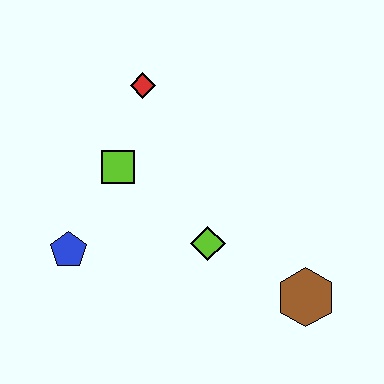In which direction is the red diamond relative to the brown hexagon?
The red diamond is above the brown hexagon.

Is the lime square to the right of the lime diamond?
No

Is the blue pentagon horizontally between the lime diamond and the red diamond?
No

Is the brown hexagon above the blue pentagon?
No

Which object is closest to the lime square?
The red diamond is closest to the lime square.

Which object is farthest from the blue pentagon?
The brown hexagon is farthest from the blue pentagon.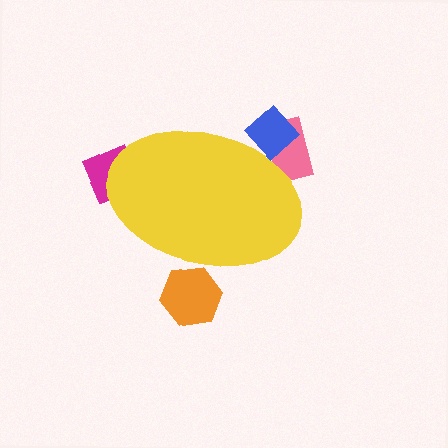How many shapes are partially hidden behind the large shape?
4 shapes are partially hidden.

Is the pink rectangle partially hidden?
Yes, the pink rectangle is partially hidden behind the yellow ellipse.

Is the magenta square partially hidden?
Yes, the magenta square is partially hidden behind the yellow ellipse.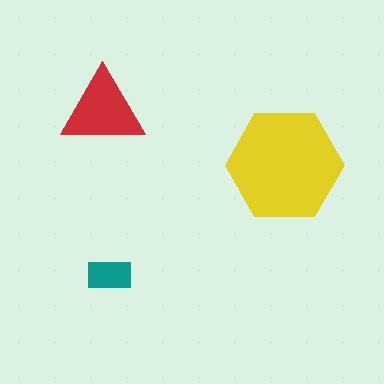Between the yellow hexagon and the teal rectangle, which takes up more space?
The yellow hexagon.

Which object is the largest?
The yellow hexagon.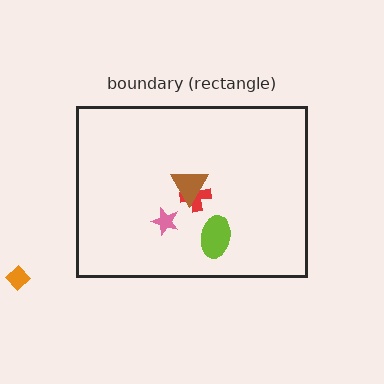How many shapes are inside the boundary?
4 inside, 1 outside.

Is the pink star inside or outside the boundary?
Inside.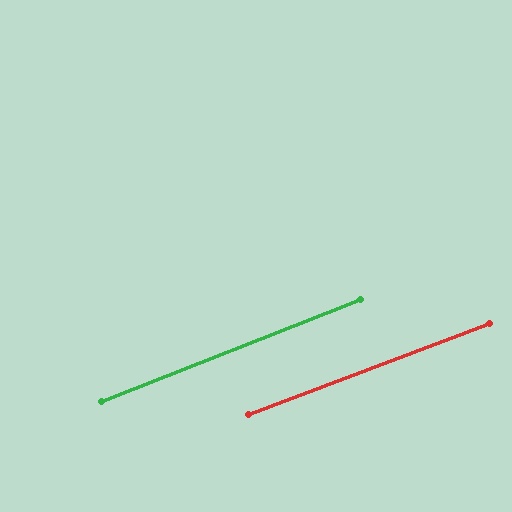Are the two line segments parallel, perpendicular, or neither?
Parallel — their directions differ by only 0.7°.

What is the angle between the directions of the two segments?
Approximately 1 degree.